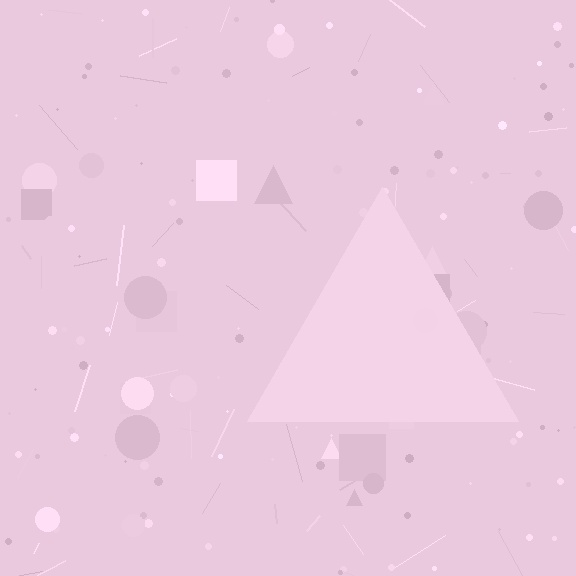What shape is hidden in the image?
A triangle is hidden in the image.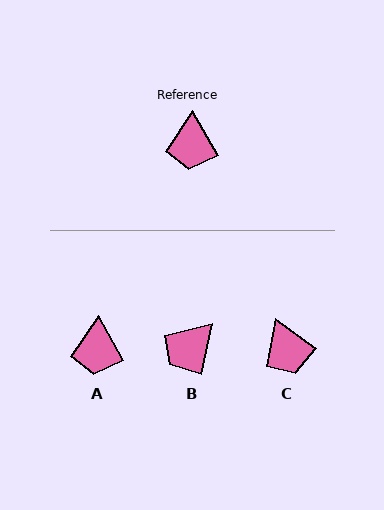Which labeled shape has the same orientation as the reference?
A.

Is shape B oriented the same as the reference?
No, it is off by about 42 degrees.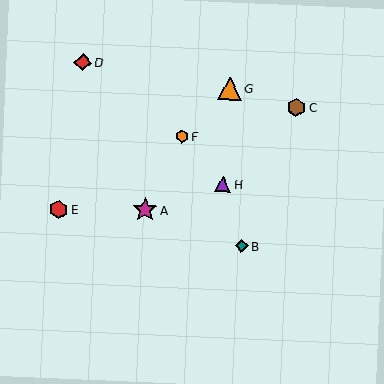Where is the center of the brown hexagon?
The center of the brown hexagon is at (296, 108).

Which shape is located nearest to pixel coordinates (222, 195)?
The purple triangle (labeled H) at (223, 184) is nearest to that location.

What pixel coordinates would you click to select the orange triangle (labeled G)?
Click at (230, 88) to select the orange triangle G.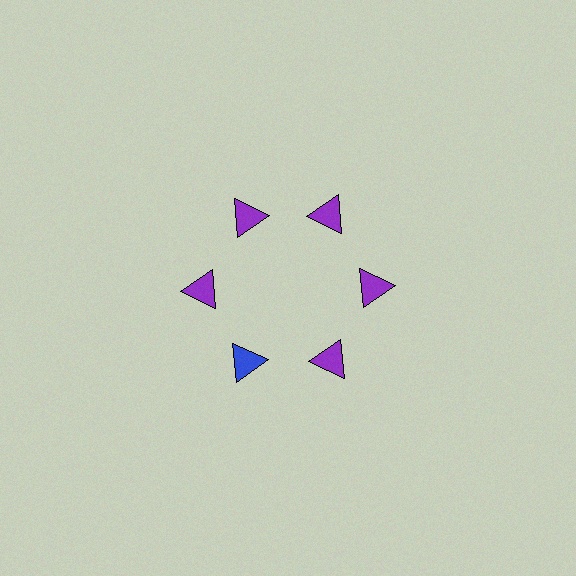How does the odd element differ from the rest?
It has a different color: blue instead of purple.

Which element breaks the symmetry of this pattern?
The blue triangle at roughly the 7 o'clock position breaks the symmetry. All other shapes are purple triangles.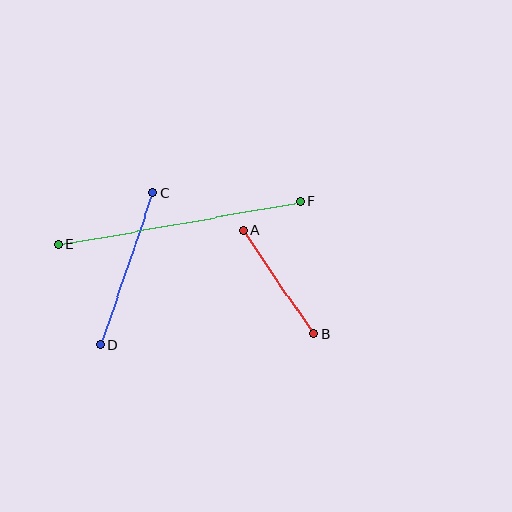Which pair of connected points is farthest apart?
Points E and F are farthest apart.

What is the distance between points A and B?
The distance is approximately 126 pixels.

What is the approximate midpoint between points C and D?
The midpoint is at approximately (127, 269) pixels.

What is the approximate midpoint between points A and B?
The midpoint is at approximately (278, 282) pixels.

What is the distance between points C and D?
The distance is approximately 161 pixels.